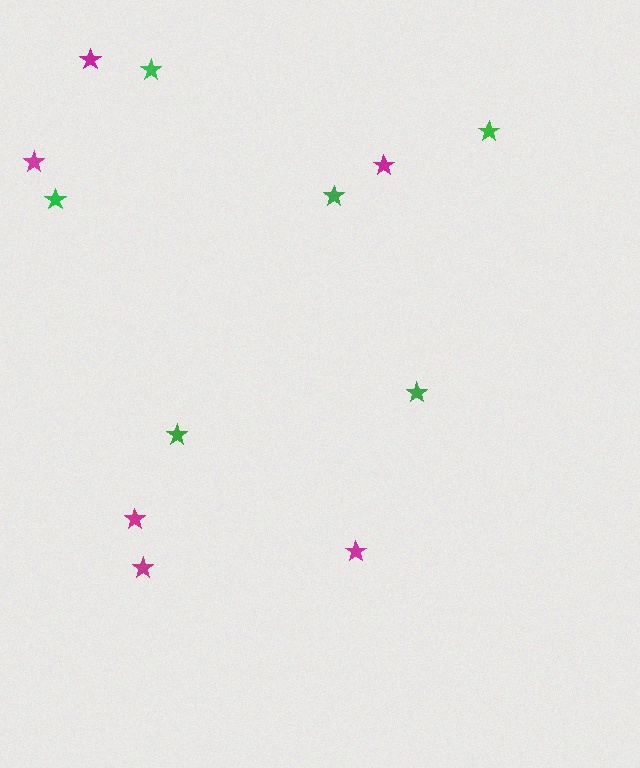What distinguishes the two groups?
There are 2 groups: one group of green stars (6) and one group of magenta stars (6).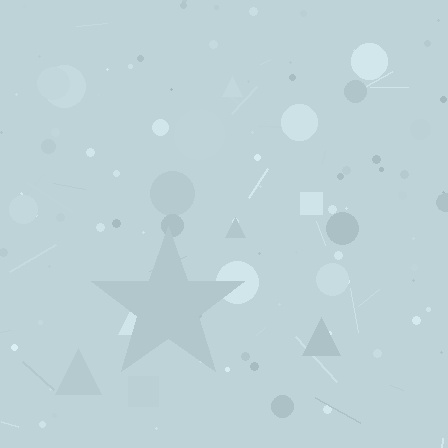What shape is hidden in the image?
A star is hidden in the image.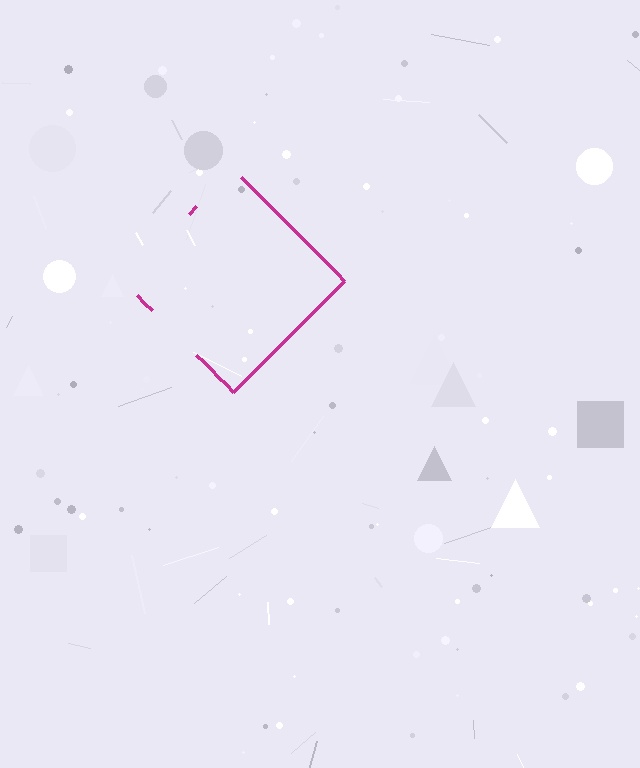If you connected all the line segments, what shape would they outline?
They would outline a diamond.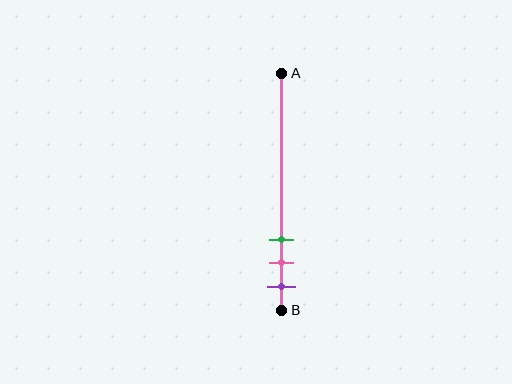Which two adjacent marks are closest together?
The pink and purple marks are the closest adjacent pair.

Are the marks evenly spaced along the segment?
Yes, the marks are approximately evenly spaced.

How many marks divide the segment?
There are 3 marks dividing the segment.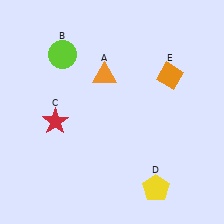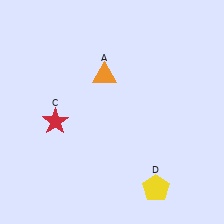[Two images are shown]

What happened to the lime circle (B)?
The lime circle (B) was removed in Image 2. It was in the top-left area of Image 1.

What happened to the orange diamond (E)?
The orange diamond (E) was removed in Image 2. It was in the top-right area of Image 1.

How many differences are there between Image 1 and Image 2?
There are 2 differences between the two images.